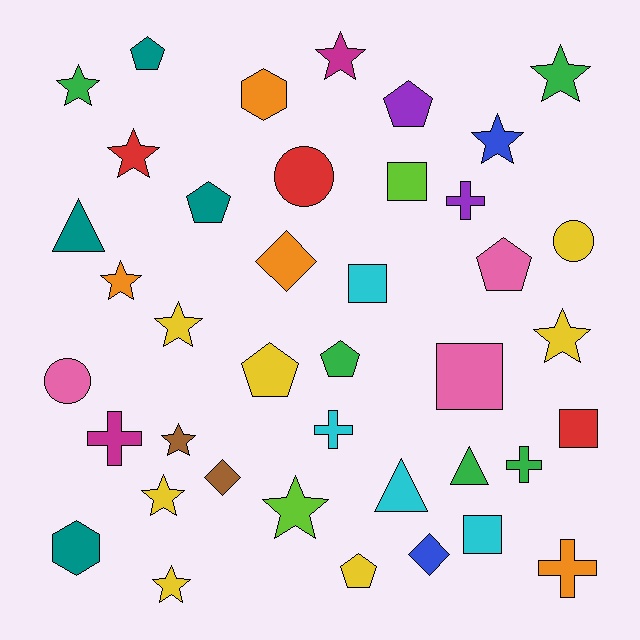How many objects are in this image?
There are 40 objects.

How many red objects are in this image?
There are 3 red objects.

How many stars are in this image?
There are 12 stars.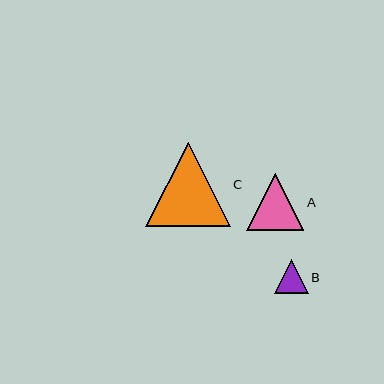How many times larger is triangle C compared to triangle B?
Triangle C is approximately 2.5 times the size of triangle B.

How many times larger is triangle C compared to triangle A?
Triangle C is approximately 1.5 times the size of triangle A.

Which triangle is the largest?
Triangle C is the largest with a size of approximately 85 pixels.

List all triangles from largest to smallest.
From largest to smallest: C, A, B.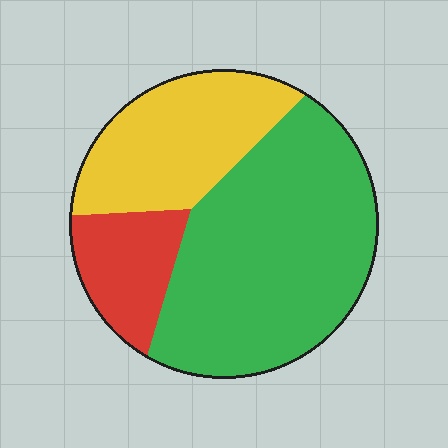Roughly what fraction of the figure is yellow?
Yellow takes up about one quarter (1/4) of the figure.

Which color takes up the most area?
Green, at roughly 55%.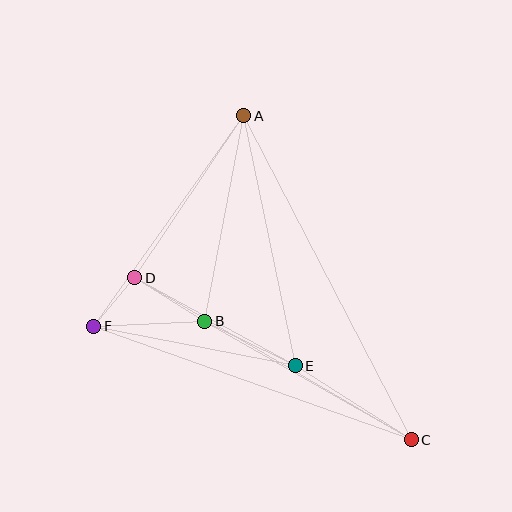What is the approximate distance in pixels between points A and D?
The distance between A and D is approximately 195 pixels.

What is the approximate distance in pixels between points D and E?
The distance between D and E is approximately 183 pixels.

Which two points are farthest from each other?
Points A and C are farthest from each other.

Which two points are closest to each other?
Points D and F are closest to each other.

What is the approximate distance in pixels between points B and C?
The distance between B and C is approximately 238 pixels.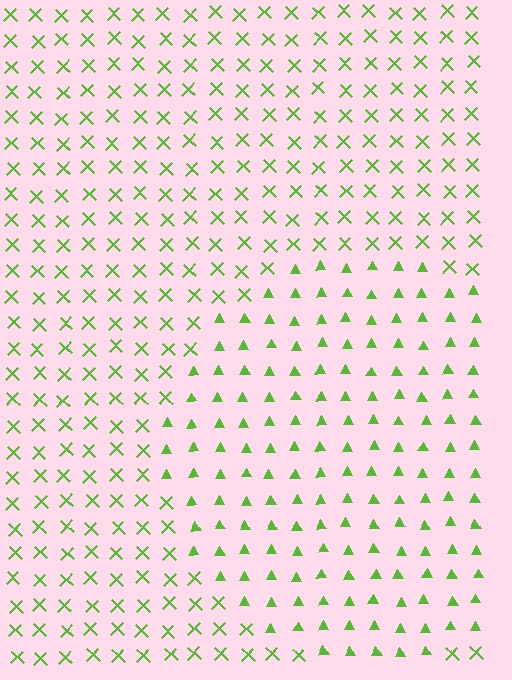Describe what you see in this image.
The image is filled with small lime elements arranged in a uniform grid. A circle-shaped region contains triangles, while the surrounding area contains X marks. The boundary is defined purely by the change in element shape.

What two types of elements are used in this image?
The image uses triangles inside the circle region and X marks outside it.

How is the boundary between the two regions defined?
The boundary is defined by a change in element shape: triangles inside vs. X marks outside. All elements share the same color and spacing.